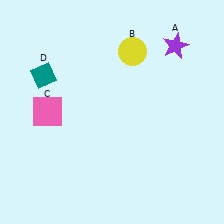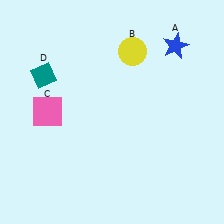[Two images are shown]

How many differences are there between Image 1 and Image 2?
There is 1 difference between the two images.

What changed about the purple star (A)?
In Image 1, A is purple. In Image 2, it changed to blue.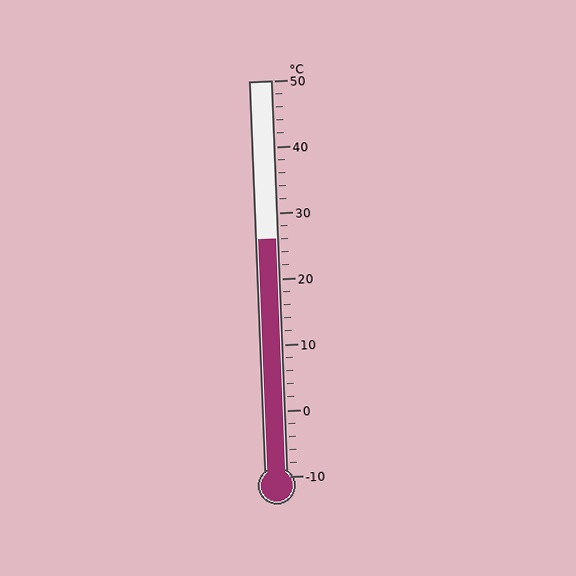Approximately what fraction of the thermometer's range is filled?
The thermometer is filled to approximately 60% of its range.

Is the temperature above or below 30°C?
The temperature is below 30°C.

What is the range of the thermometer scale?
The thermometer scale ranges from -10°C to 50°C.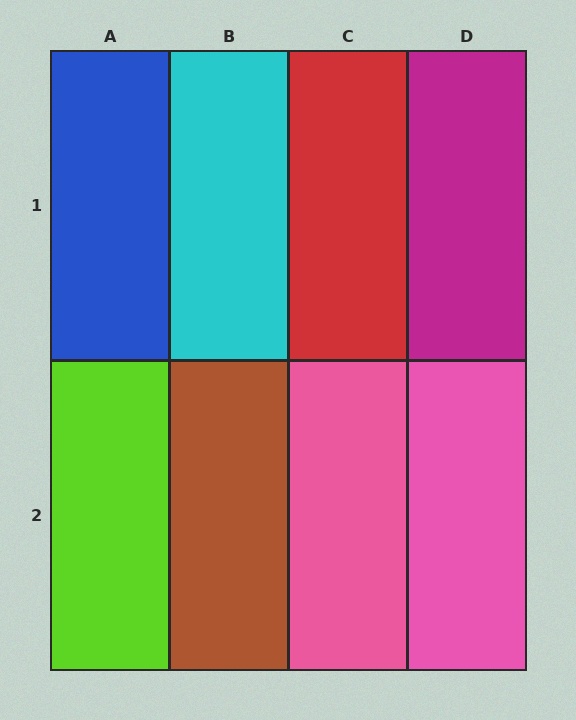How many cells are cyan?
1 cell is cyan.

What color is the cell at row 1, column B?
Cyan.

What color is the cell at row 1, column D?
Magenta.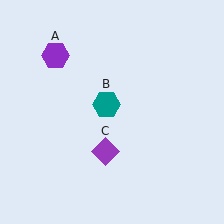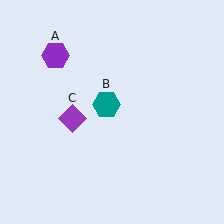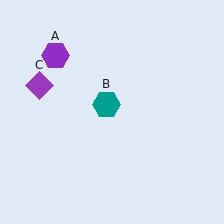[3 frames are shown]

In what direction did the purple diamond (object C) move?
The purple diamond (object C) moved up and to the left.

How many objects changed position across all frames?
1 object changed position: purple diamond (object C).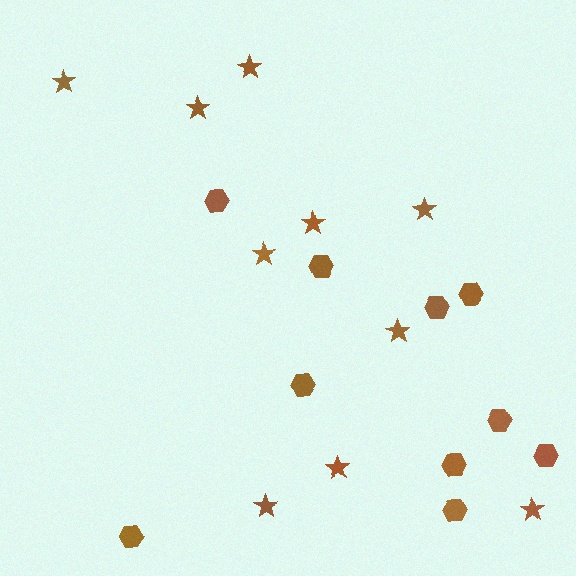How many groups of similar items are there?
There are 2 groups: one group of hexagons (10) and one group of stars (10).